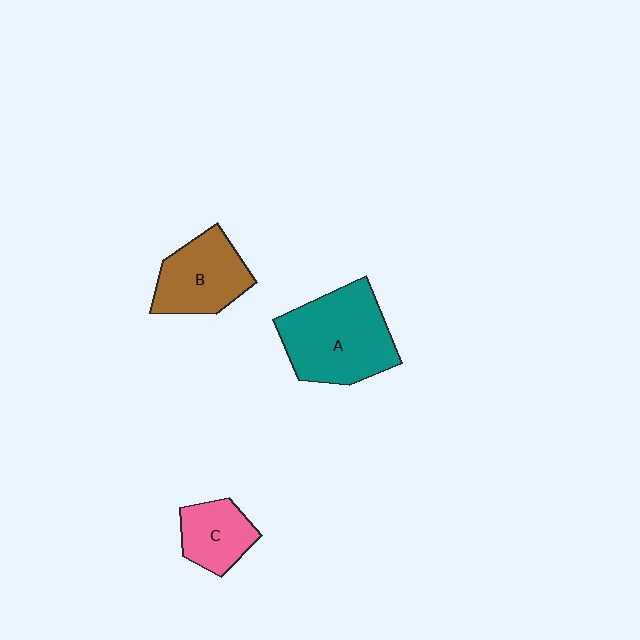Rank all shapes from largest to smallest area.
From largest to smallest: A (teal), B (brown), C (pink).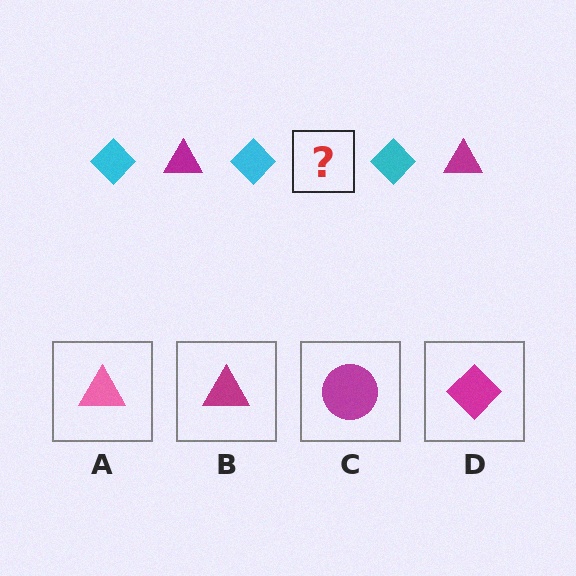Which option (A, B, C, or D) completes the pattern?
B.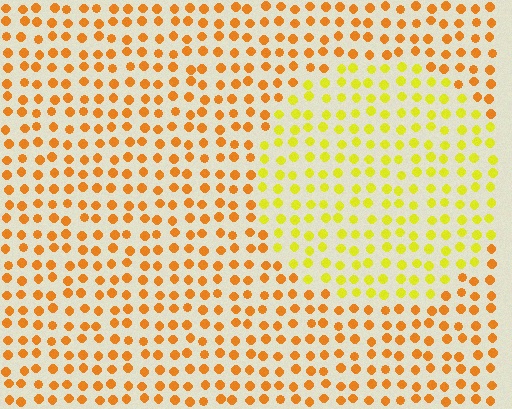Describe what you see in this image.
The image is filled with small orange elements in a uniform arrangement. A circle-shaped region is visible where the elements are tinted to a slightly different hue, forming a subtle color boundary.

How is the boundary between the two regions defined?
The boundary is defined purely by a slight shift in hue (about 35 degrees). Spacing, size, and orientation are identical on both sides.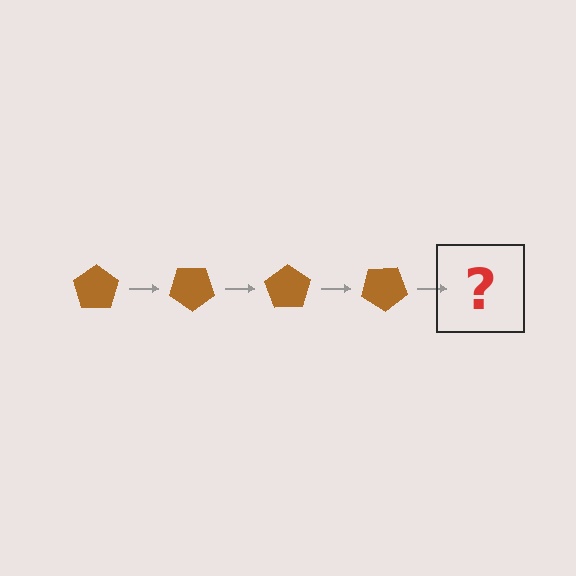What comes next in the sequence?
The next element should be a brown pentagon rotated 140 degrees.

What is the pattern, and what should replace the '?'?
The pattern is that the pentagon rotates 35 degrees each step. The '?' should be a brown pentagon rotated 140 degrees.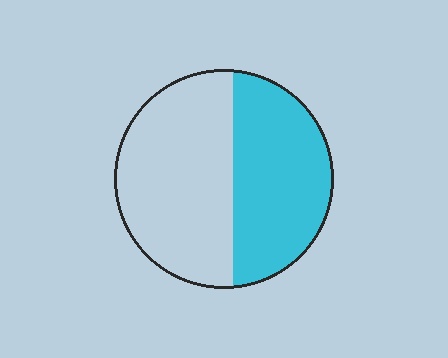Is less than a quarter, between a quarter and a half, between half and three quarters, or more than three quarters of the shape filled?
Between a quarter and a half.